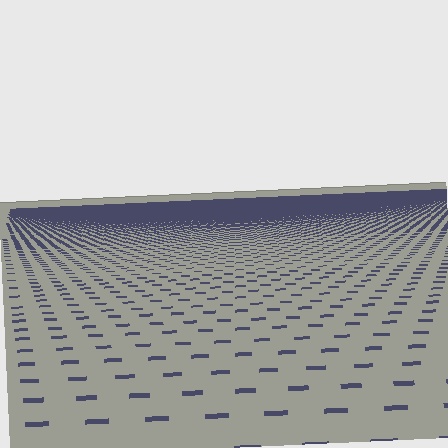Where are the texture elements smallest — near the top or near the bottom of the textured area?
Near the top.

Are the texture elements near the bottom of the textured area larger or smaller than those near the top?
Larger. Near the bottom, elements are closer to the viewer and appear at a bigger on-screen size.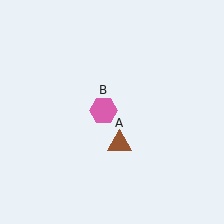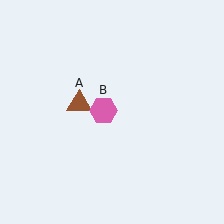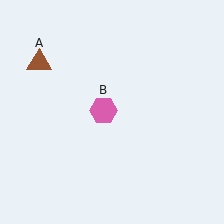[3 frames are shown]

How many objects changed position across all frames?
1 object changed position: brown triangle (object A).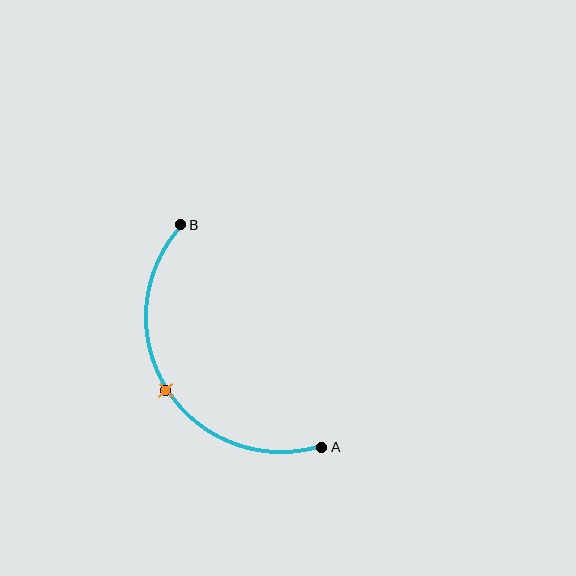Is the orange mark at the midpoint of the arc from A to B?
Yes. The orange mark lies on the arc at equal arc-length from both A and B — it is the arc midpoint.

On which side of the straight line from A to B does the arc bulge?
The arc bulges to the left of the straight line connecting A and B.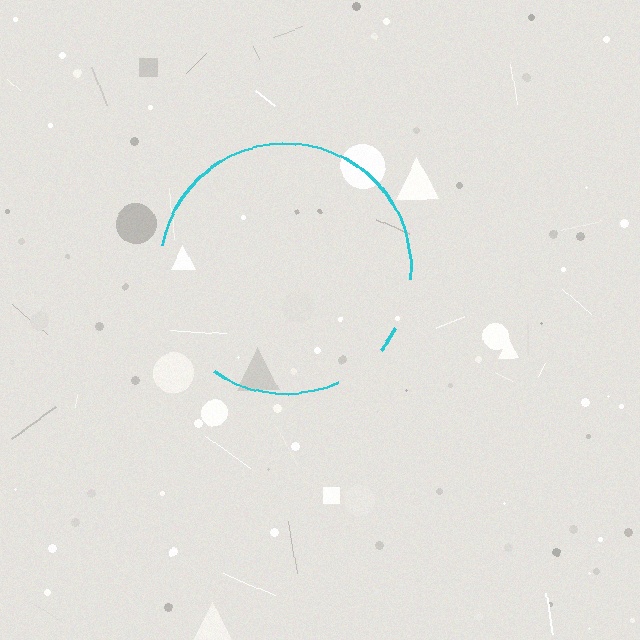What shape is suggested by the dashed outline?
The dashed outline suggests a circle.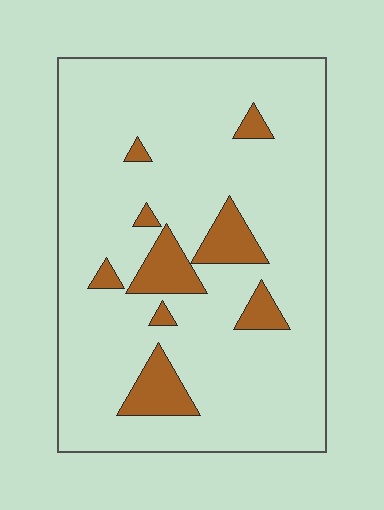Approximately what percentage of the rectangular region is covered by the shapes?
Approximately 10%.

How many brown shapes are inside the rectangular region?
9.